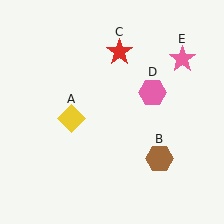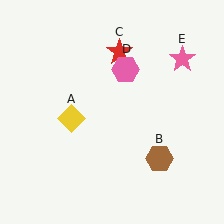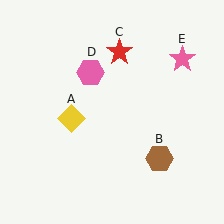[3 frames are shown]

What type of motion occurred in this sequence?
The pink hexagon (object D) rotated counterclockwise around the center of the scene.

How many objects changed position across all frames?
1 object changed position: pink hexagon (object D).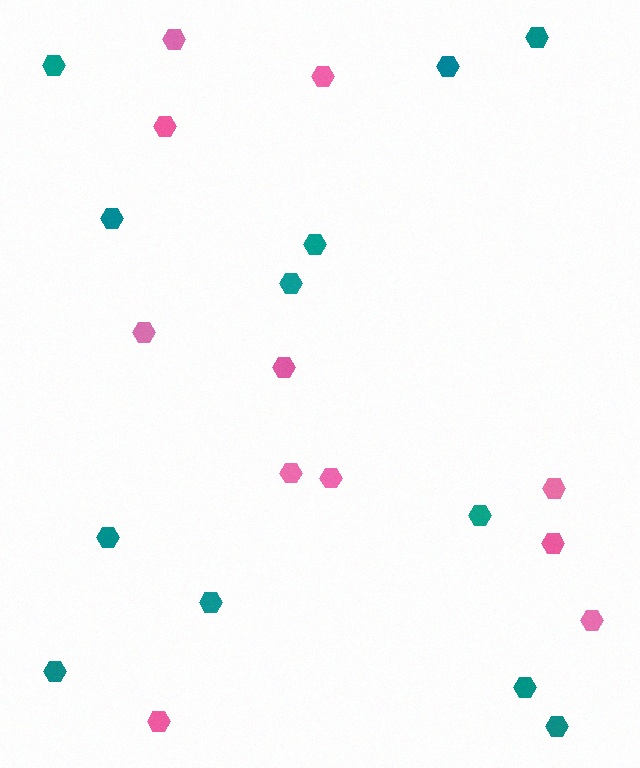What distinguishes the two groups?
There are 2 groups: one group of pink hexagons (11) and one group of teal hexagons (12).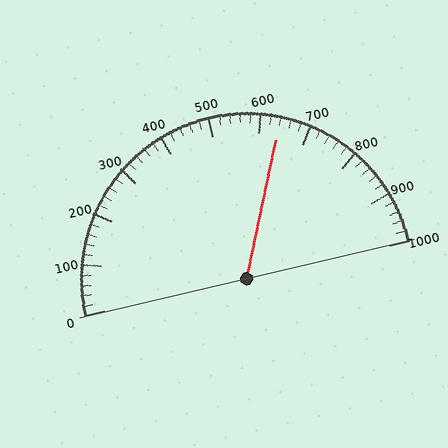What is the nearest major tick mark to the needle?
The nearest major tick mark is 600.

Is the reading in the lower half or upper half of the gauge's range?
The reading is in the upper half of the range (0 to 1000).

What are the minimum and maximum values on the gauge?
The gauge ranges from 0 to 1000.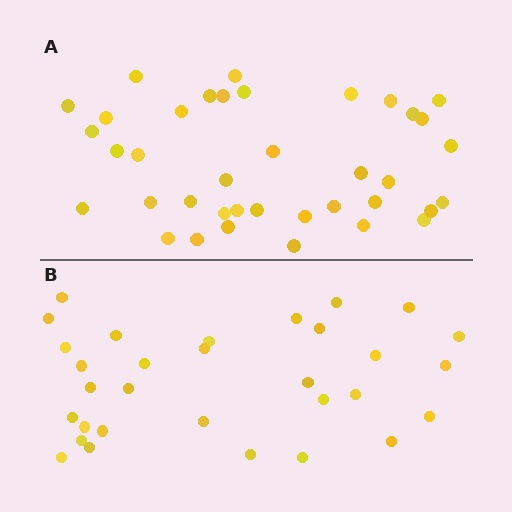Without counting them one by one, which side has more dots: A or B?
Region A (the top region) has more dots.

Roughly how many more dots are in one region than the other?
Region A has roughly 8 or so more dots than region B.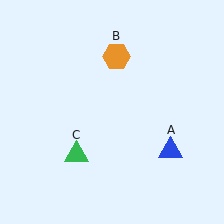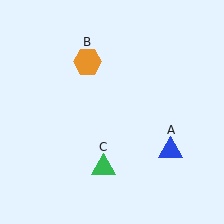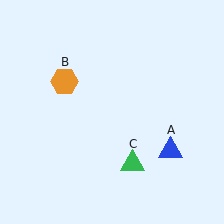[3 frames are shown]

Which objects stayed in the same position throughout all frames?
Blue triangle (object A) remained stationary.